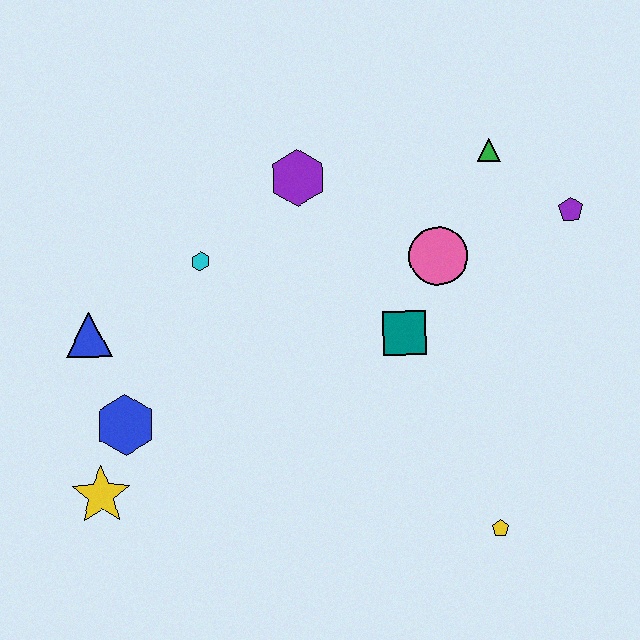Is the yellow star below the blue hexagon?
Yes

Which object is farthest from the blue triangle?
The purple pentagon is farthest from the blue triangle.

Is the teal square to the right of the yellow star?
Yes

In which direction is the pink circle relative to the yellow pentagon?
The pink circle is above the yellow pentagon.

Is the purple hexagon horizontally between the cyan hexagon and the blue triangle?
No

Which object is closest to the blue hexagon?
The yellow star is closest to the blue hexagon.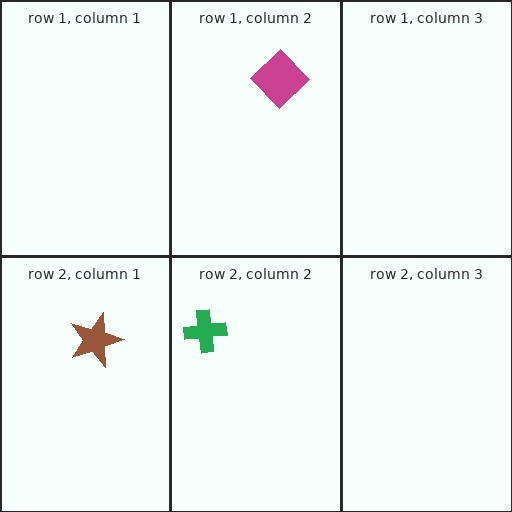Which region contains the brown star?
The row 2, column 1 region.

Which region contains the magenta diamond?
The row 1, column 2 region.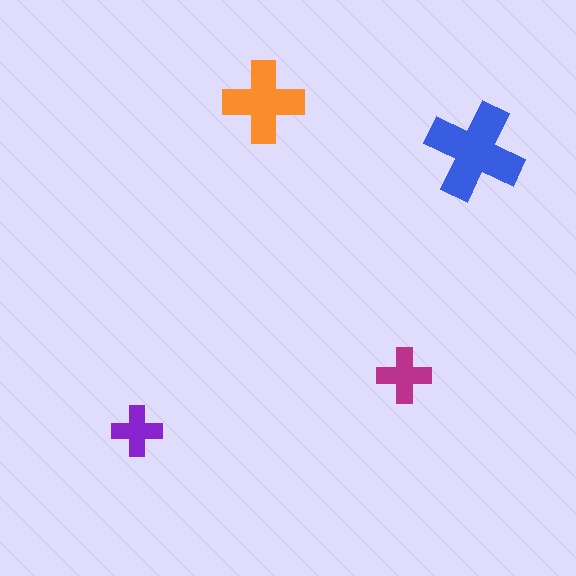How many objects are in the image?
There are 4 objects in the image.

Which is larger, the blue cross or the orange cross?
The blue one.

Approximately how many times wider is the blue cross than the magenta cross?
About 2 times wider.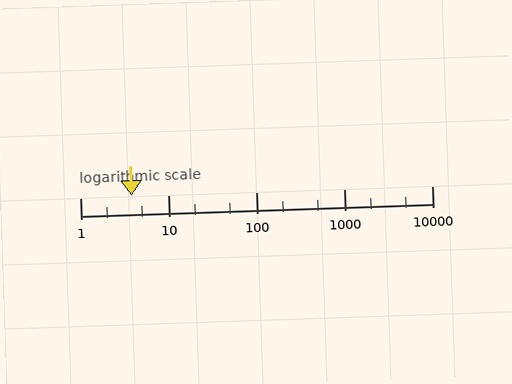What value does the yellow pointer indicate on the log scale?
The pointer indicates approximately 3.8.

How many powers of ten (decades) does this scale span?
The scale spans 4 decades, from 1 to 10000.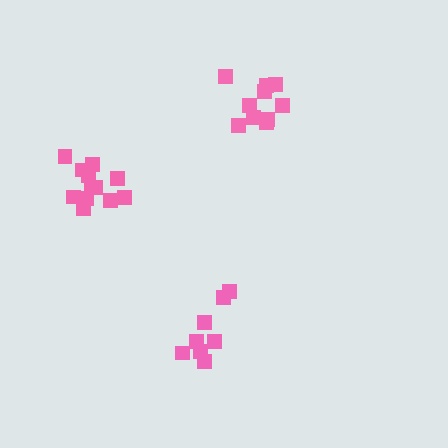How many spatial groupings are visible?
There are 3 spatial groupings.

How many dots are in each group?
Group 1: 10 dots, Group 2: 12 dots, Group 3: 8 dots (30 total).